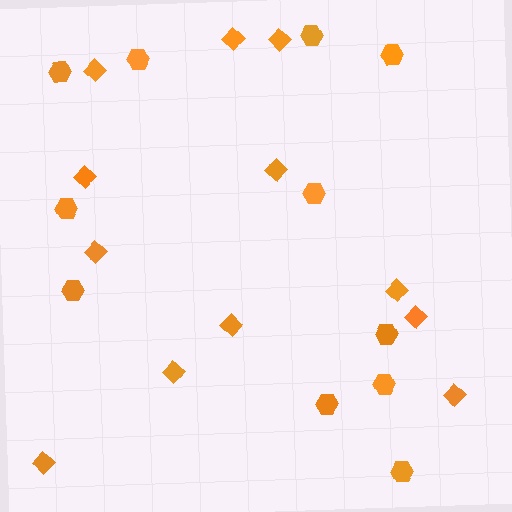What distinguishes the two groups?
There are 2 groups: one group of hexagons (11) and one group of diamonds (12).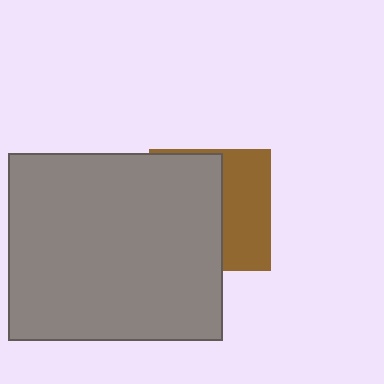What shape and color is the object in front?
The object in front is a gray rectangle.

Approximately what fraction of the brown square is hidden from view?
Roughly 59% of the brown square is hidden behind the gray rectangle.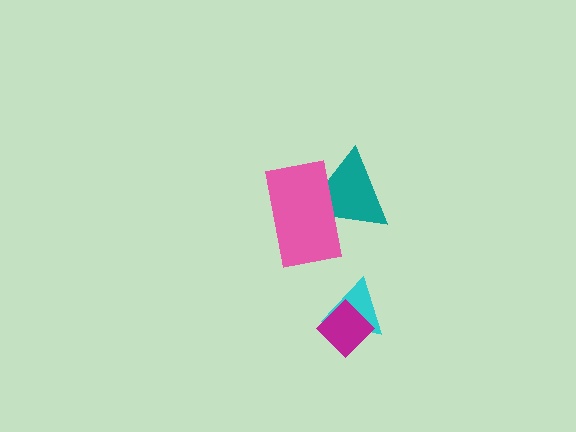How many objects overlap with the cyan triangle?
1 object overlaps with the cyan triangle.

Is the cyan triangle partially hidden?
Yes, it is partially covered by another shape.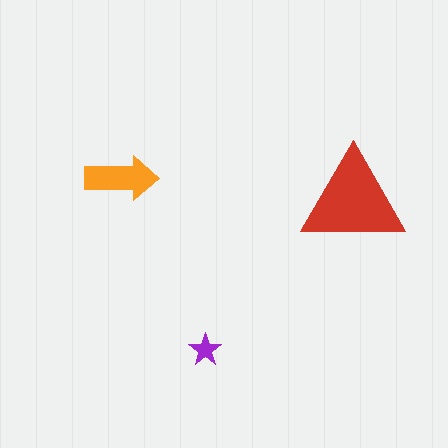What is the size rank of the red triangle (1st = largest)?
1st.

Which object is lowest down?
The purple star is bottommost.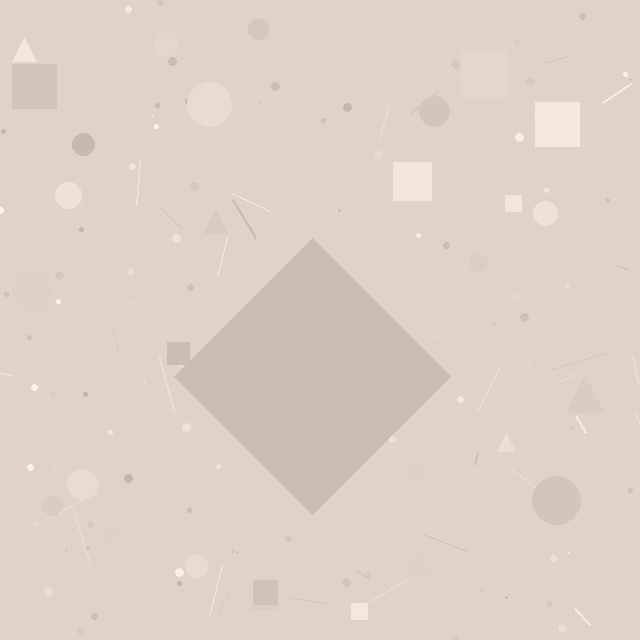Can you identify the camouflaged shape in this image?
The camouflaged shape is a diamond.